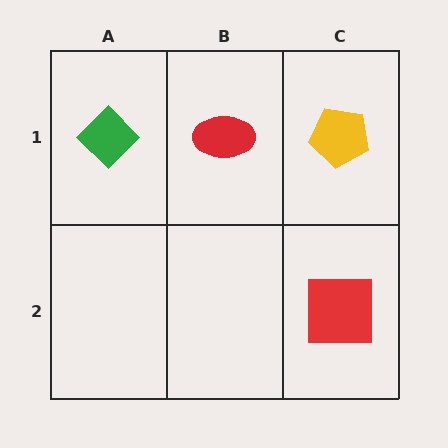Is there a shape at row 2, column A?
No, that cell is empty.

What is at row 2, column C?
A red square.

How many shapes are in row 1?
3 shapes.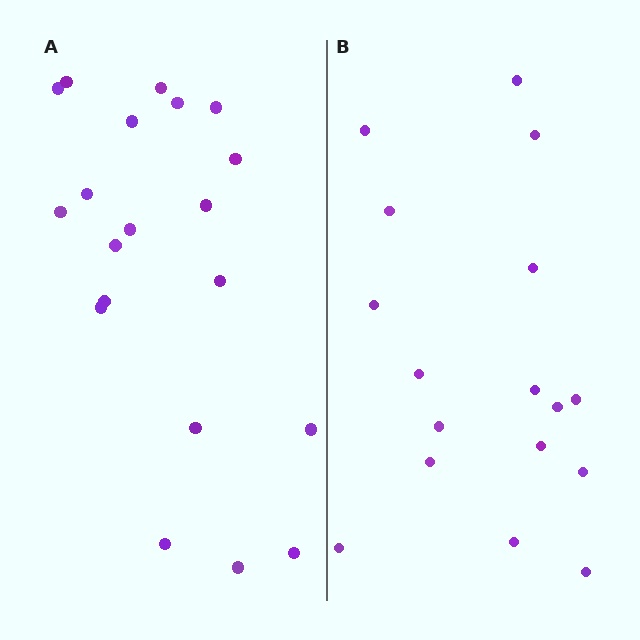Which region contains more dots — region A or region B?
Region A (the left region) has more dots.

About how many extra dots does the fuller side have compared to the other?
Region A has just a few more — roughly 2 or 3 more dots than region B.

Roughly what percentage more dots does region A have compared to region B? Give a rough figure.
About 20% more.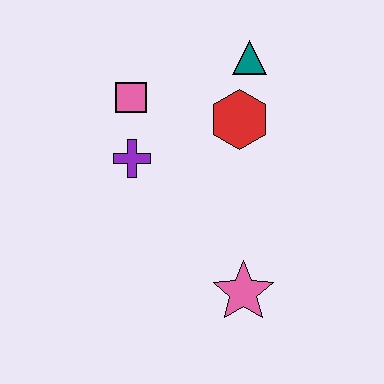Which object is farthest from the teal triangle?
The pink star is farthest from the teal triangle.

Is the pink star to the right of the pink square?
Yes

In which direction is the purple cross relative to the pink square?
The purple cross is below the pink square.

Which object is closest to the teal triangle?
The red hexagon is closest to the teal triangle.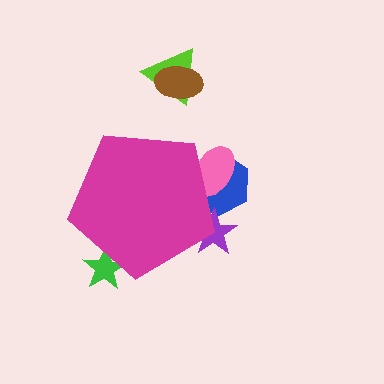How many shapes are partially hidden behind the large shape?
4 shapes are partially hidden.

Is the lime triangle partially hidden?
No, the lime triangle is fully visible.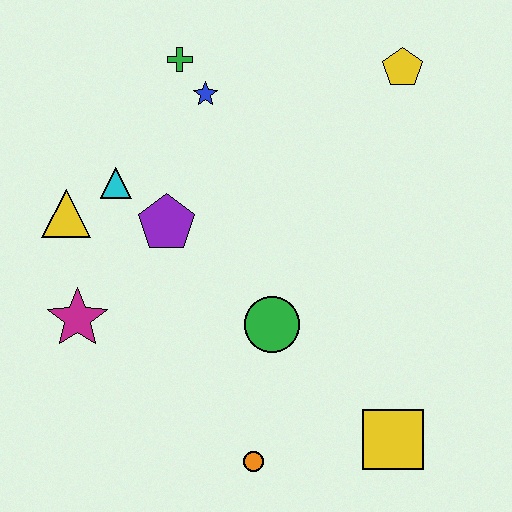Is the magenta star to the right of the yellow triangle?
Yes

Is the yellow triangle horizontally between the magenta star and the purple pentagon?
No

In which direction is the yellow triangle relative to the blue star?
The yellow triangle is to the left of the blue star.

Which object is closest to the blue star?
The green cross is closest to the blue star.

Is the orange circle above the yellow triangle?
No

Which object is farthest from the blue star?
The yellow square is farthest from the blue star.